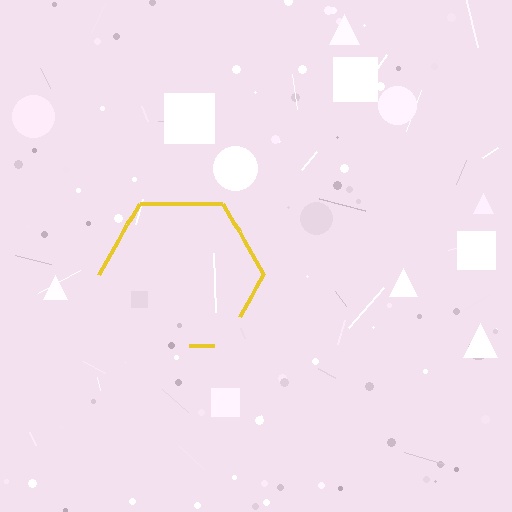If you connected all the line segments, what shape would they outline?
They would outline a hexagon.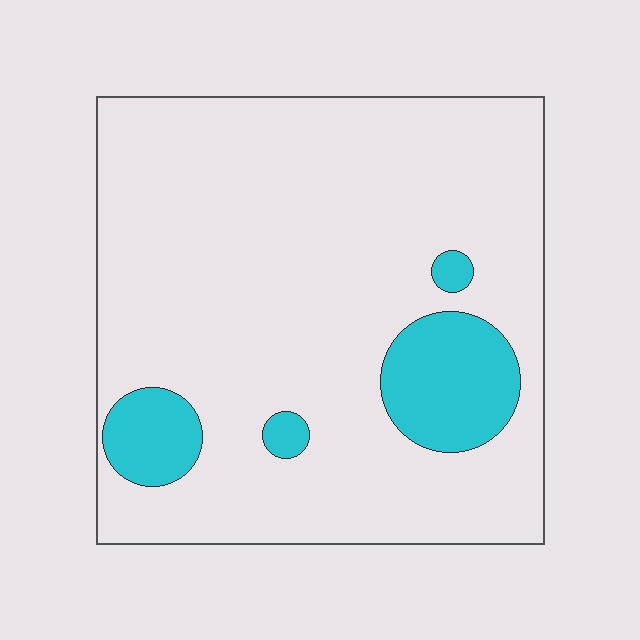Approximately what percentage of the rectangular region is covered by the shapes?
Approximately 15%.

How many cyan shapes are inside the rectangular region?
4.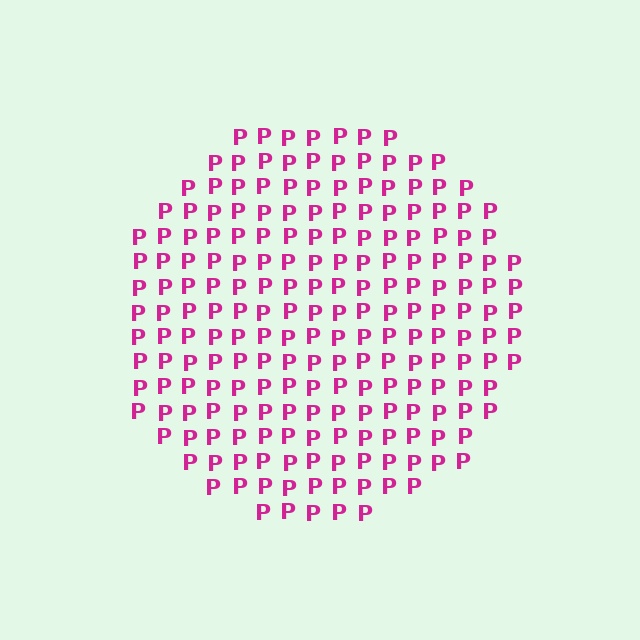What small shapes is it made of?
It is made of small letter P's.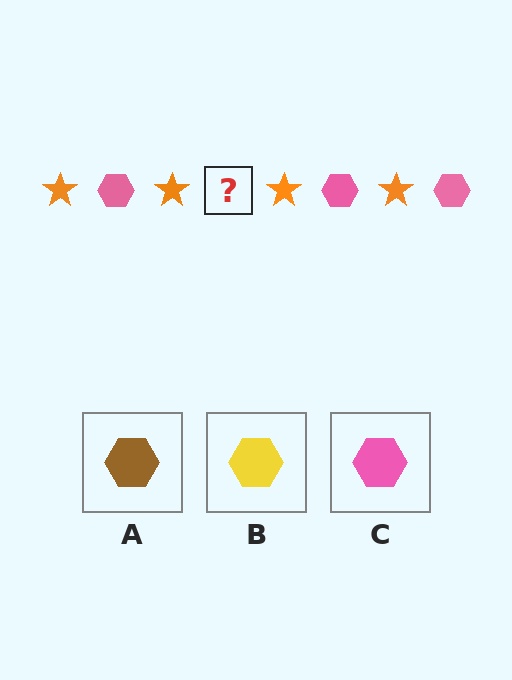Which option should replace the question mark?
Option C.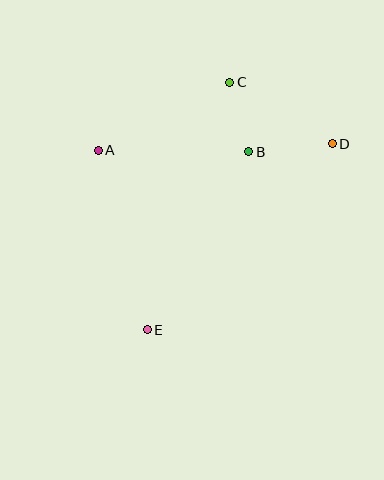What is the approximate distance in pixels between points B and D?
The distance between B and D is approximately 84 pixels.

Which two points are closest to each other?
Points B and C are closest to each other.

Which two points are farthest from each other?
Points D and E are farthest from each other.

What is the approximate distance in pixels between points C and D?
The distance between C and D is approximately 120 pixels.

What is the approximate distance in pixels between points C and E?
The distance between C and E is approximately 260 pixels.